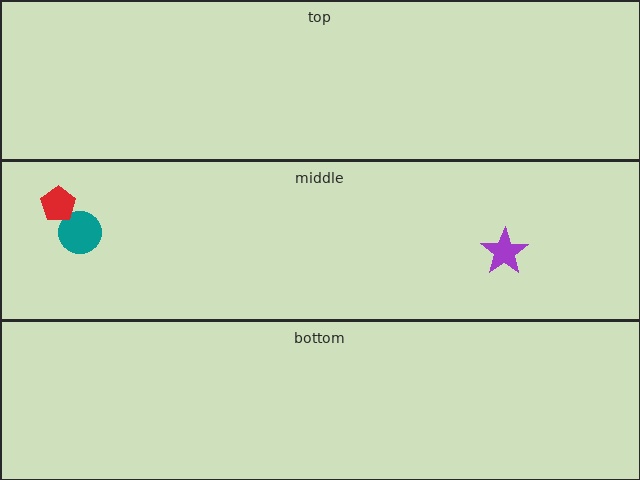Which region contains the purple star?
The middle region.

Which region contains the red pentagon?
The middle region.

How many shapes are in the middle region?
3.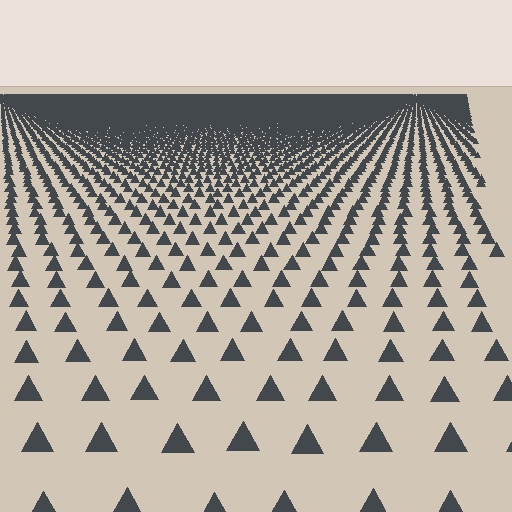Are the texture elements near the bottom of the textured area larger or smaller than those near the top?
Larger. Near the bottom, elements are closer to the viewer and appear at a bigger on-screen size.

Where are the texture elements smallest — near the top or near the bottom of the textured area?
Near the top.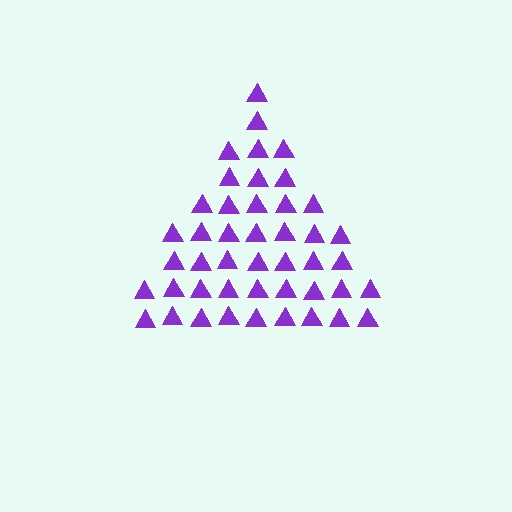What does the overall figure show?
The overall figure shows a triangle.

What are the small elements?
The small elements are triangles.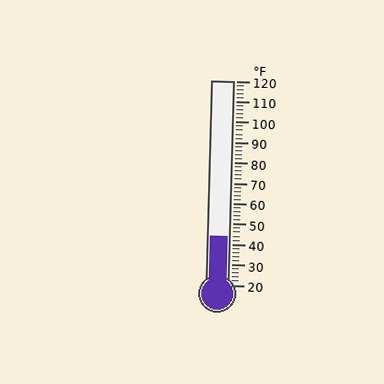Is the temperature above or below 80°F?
The temperature is below 80°F.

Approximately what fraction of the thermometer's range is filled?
The thermometer is filled to approximately 25% of its range.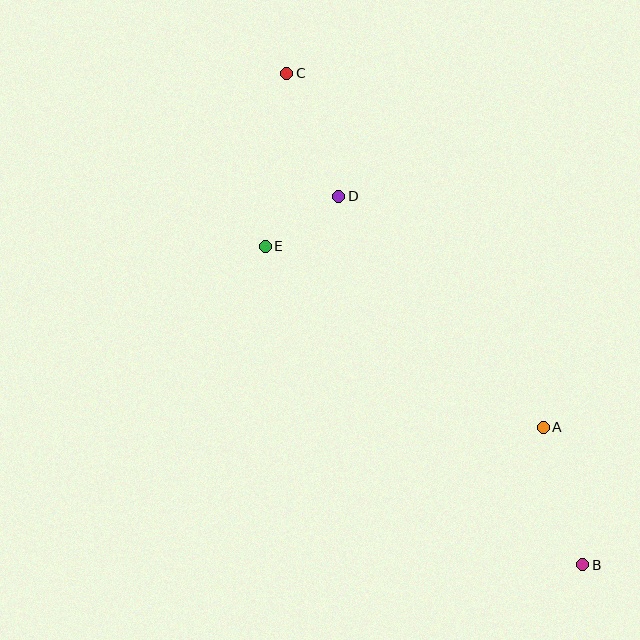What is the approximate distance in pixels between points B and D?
The distance between B and D is approximately 442 pixels.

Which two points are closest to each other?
Points D and E are closest to each other.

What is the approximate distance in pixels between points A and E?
The distance between A and E is approximately 332 pixels.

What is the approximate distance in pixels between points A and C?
The distance between A and C is approximately 437 pixels.